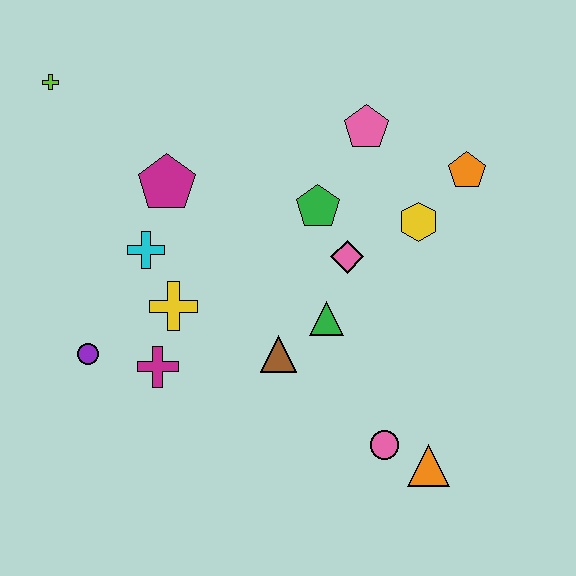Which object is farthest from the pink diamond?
The lime cross is farthest from the pink diamond.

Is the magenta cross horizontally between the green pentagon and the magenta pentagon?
No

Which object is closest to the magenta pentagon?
The cyan cross is closest to the magenta pentagon.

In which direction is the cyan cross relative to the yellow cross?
The cyan cross is above the yellow cross.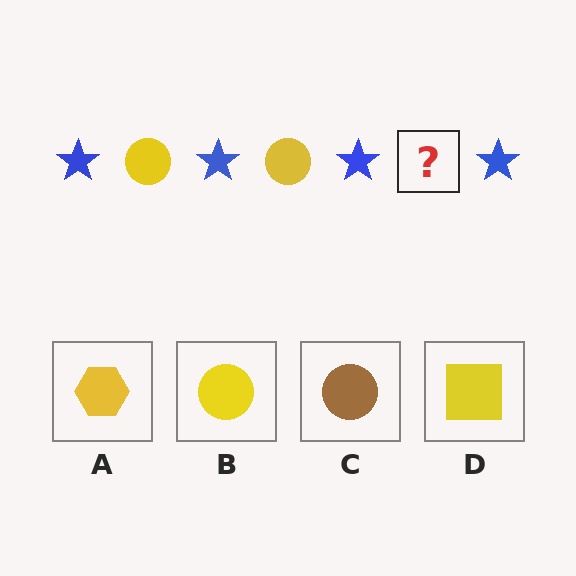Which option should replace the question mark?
Option B.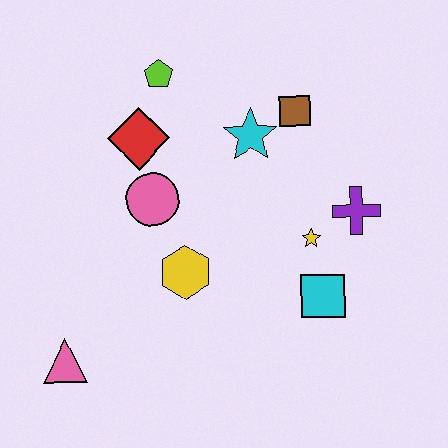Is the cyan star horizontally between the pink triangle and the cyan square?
Yes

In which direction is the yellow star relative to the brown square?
The yellow star is below the brown square.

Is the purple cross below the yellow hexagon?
No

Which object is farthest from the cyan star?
The pink triangle is farthest from the cyan star.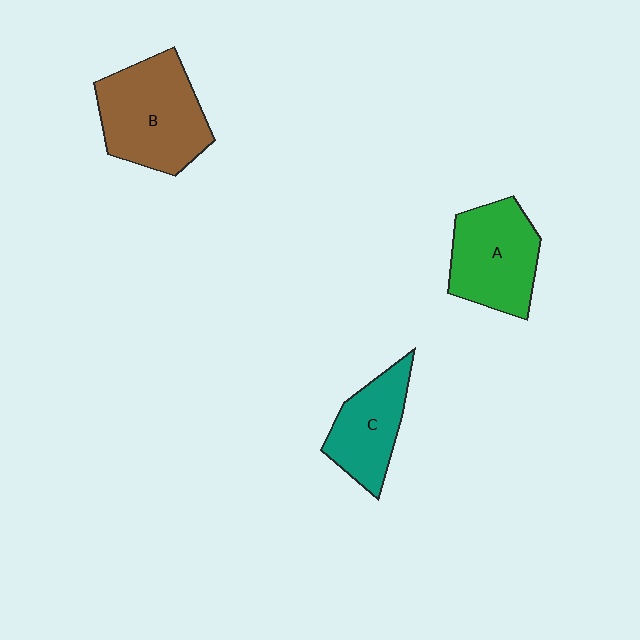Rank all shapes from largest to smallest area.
From largest to smallest: B (brown), A (green), C (teal).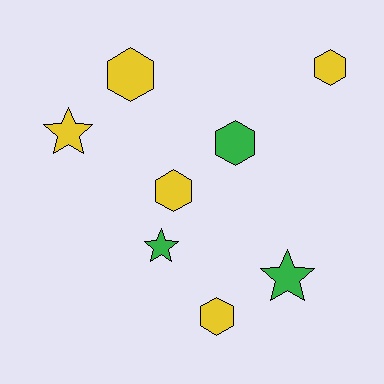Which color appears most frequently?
Yellow, with 5 objects.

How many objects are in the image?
There are 8 objects.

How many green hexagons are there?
There is 1 green hexagon.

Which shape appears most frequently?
Hexagon, with 5 objects.